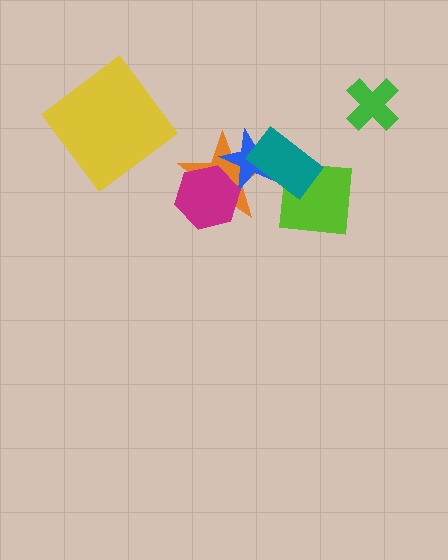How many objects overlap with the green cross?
0 objects overlap with the green cross.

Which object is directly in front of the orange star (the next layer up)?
The blue star is directly in front of the orange star.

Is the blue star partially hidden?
Yes, it is partially covered by another shape.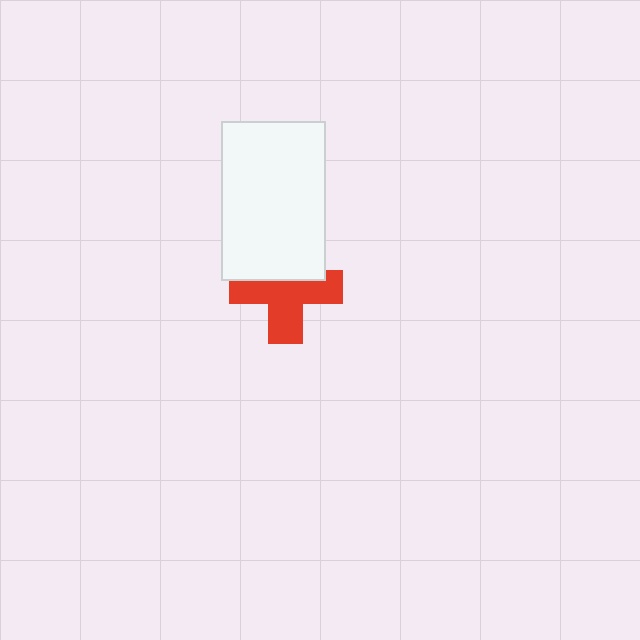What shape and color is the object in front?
The object in front is a white rectangle.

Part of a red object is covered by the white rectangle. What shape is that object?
It is a cross.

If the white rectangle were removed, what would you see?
You would see the complete red cross.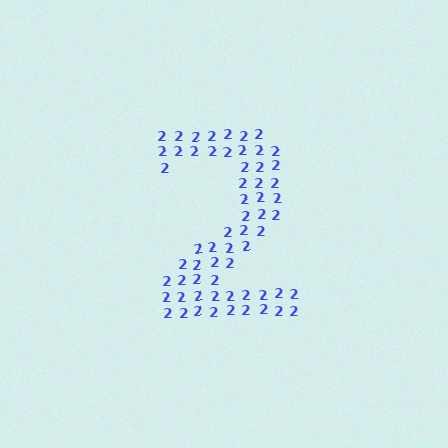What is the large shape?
The large shape is the digit 2.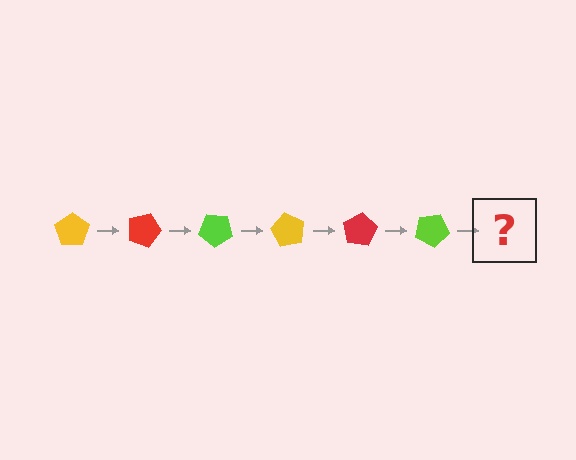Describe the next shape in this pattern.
It should be a yellow pentagon, rotated 120 degrees from the start.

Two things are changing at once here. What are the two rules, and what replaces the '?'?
The two rules are that it rotates 20 degrees each step and the color cycles through yellow, red, and lime. The '?' should be a yellow pentagon, rotated 120 degrees from the start.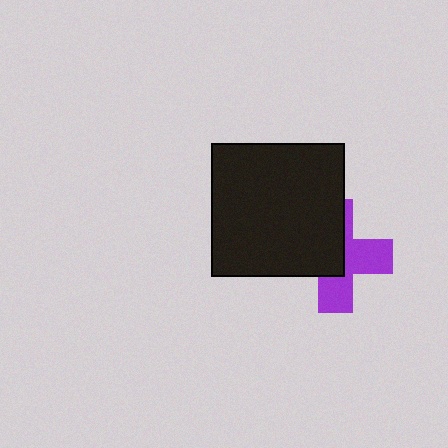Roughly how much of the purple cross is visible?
About half of it is visible (roughly 49%).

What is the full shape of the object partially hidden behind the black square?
The partially hidden object is a purple cross.